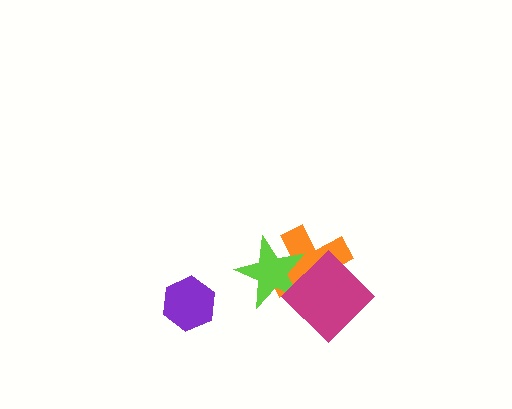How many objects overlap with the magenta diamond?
2 objects overlap with the magenta diamond.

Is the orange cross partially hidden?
Yes, it is partially covered by another shape.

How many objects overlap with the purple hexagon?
0 objects overlap with the purple hexagon.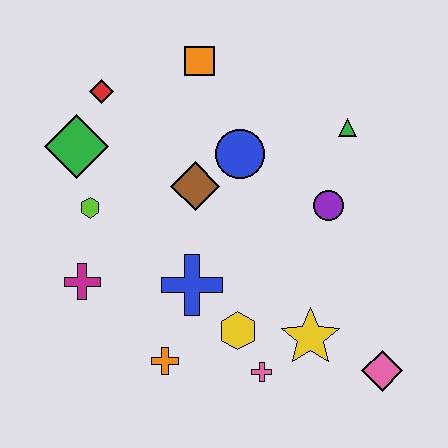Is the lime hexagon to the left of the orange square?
Yes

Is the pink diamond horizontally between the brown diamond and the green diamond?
No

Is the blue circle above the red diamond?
No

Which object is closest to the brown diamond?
The blue circle is closest to the brown diamond.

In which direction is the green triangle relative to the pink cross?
The green triangle is above the pink cross.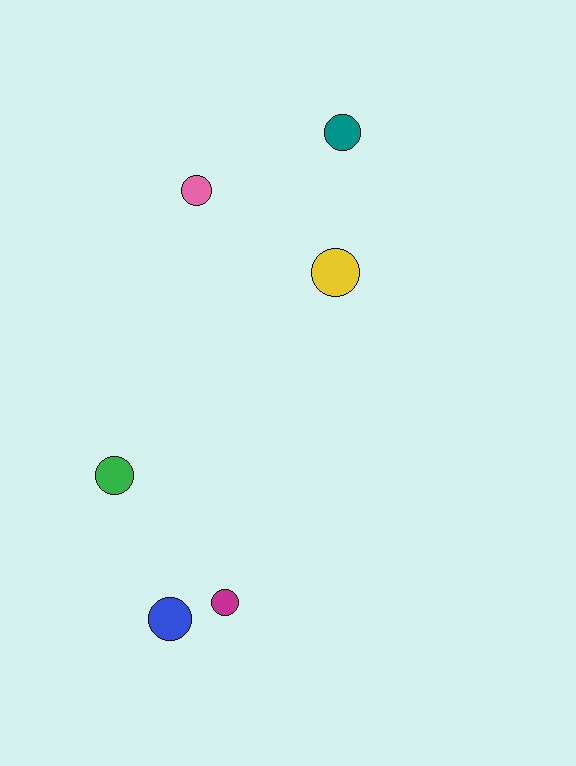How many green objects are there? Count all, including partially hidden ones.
There is 1 green object.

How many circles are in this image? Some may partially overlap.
There are 6 circles.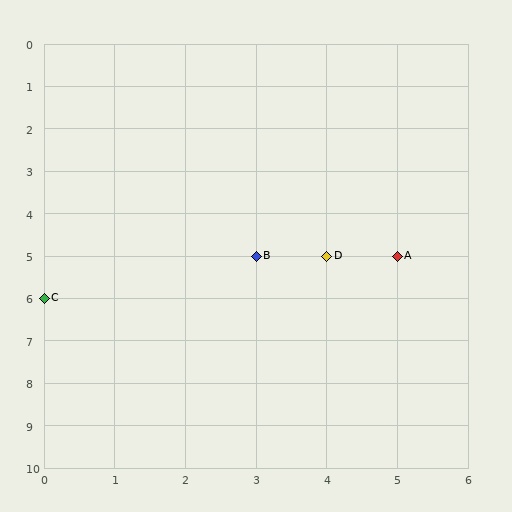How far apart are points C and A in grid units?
Points C and A are 5 columns and 1 row apart (about 5.1 grid units diagonally).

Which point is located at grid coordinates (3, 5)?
Point B is at (3, 5).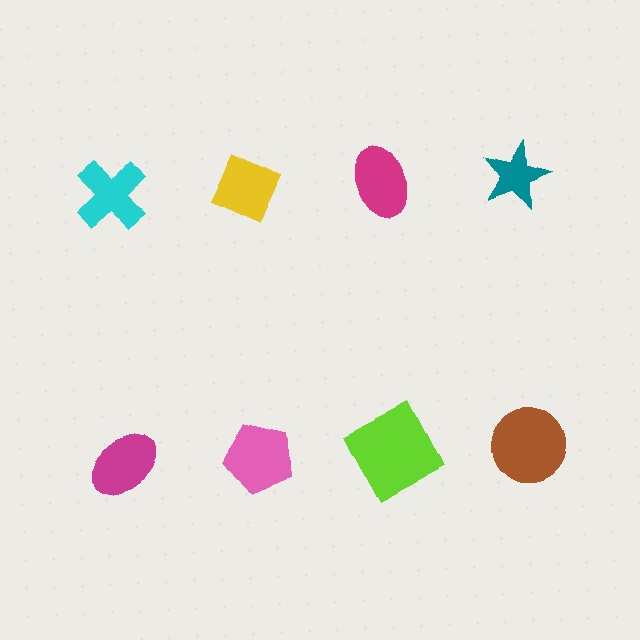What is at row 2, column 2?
A pink pentagon.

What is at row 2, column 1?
A magenta ellipse.